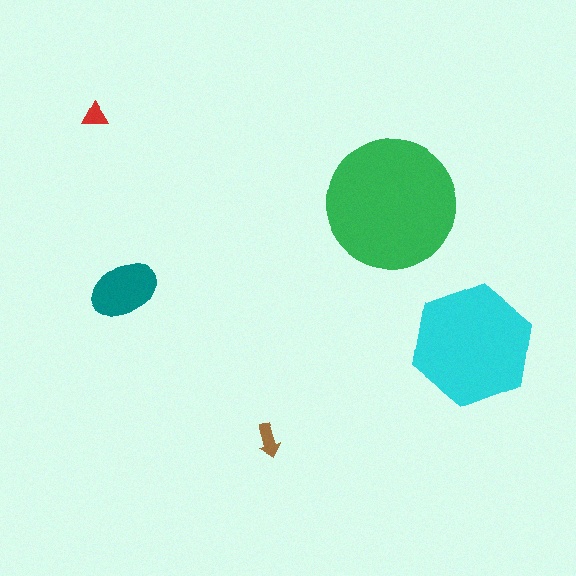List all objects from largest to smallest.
The green circle, the cyan hexagon, the teal ellipse, the brown arrow, the red triangle.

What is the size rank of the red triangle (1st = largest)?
5th.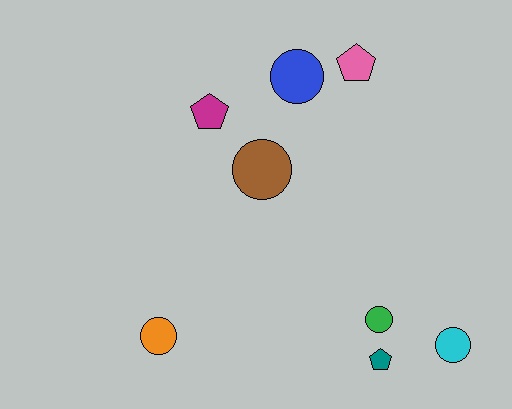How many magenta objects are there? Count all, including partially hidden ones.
There is 1 magenta object.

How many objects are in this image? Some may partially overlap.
There are 8 objects.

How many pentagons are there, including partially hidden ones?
There are 3 pentagons.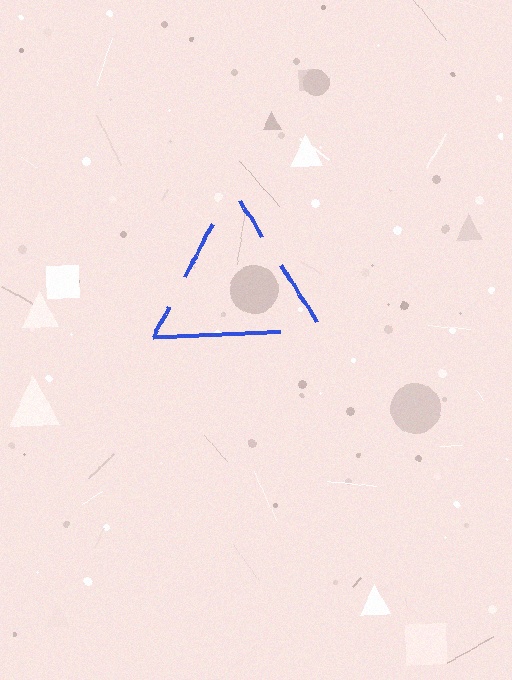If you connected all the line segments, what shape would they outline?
They would outline a triangle.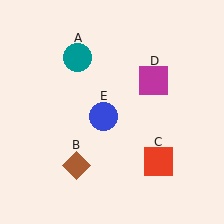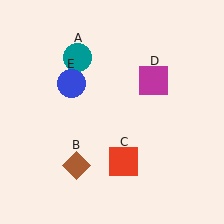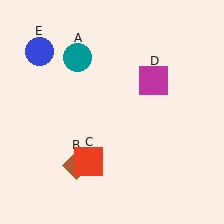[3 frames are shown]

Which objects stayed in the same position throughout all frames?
Teal circle (object A) and brown diamond (object B) and magenta square (object D) remained stationary.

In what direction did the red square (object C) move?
The red square (object C) moved left.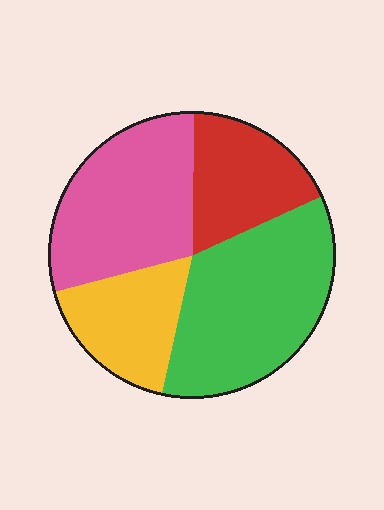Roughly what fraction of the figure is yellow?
Yellow covers roughly 15% of the figure.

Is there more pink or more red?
Pink.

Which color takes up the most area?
Green, at roughly 35%.